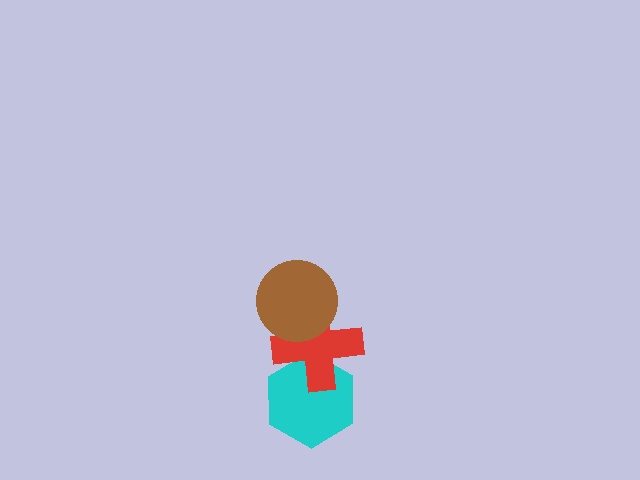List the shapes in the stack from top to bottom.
From top to bottom: the brown circle, the red cross, the cyan hexagon.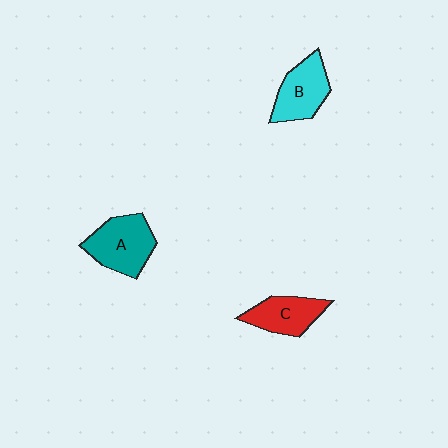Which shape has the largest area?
Shape A (teal).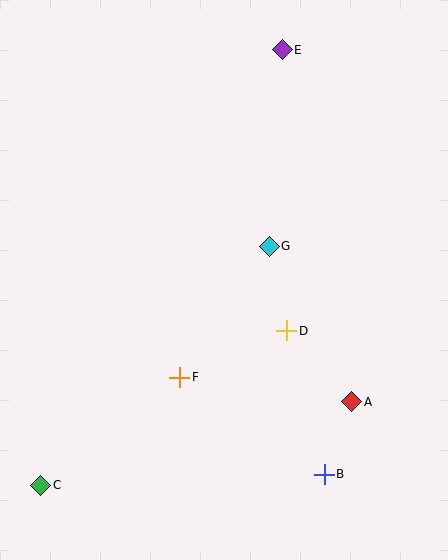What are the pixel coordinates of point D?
Point D is at (287, 331).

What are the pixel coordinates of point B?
Point B is at (324, 474).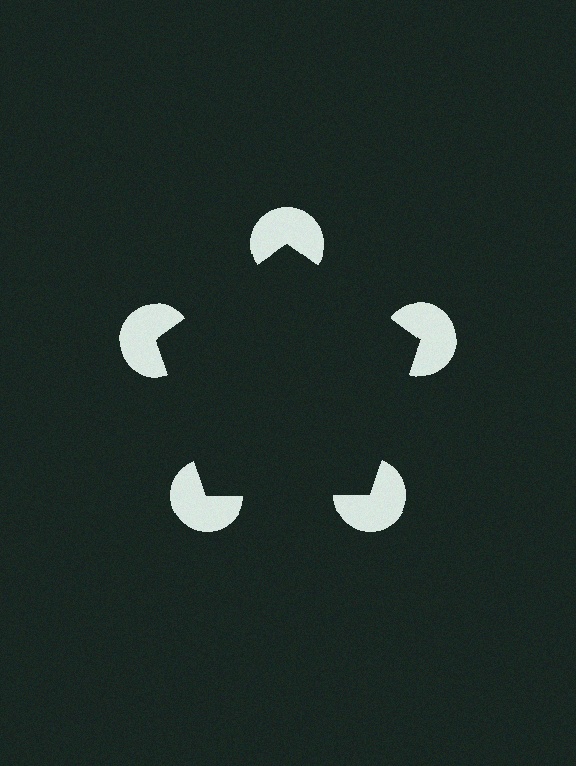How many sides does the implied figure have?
5 sides.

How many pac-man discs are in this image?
There are 5 — one at each vertex of the illusory pentagon.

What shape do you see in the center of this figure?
An illusory pentagon — its edges are inferred from the aligned wedge cuts in the pac-man discs, not physically drawn.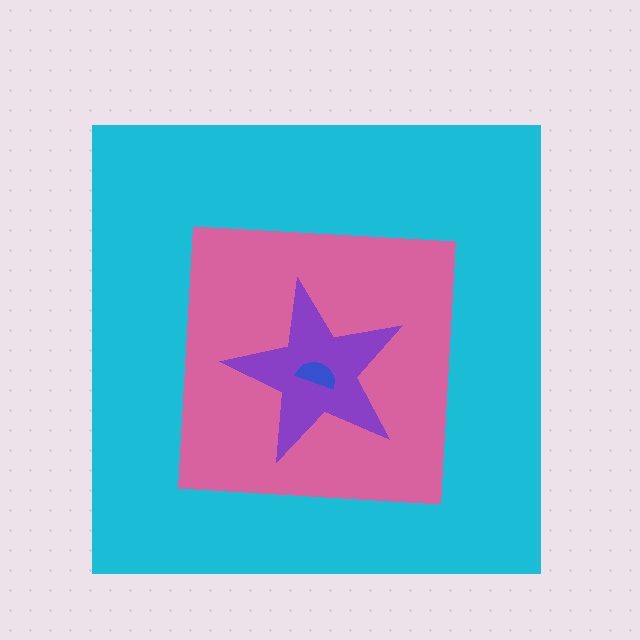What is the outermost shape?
The cyan square.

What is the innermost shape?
The blue semicircle.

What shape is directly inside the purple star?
The blue semicircle.